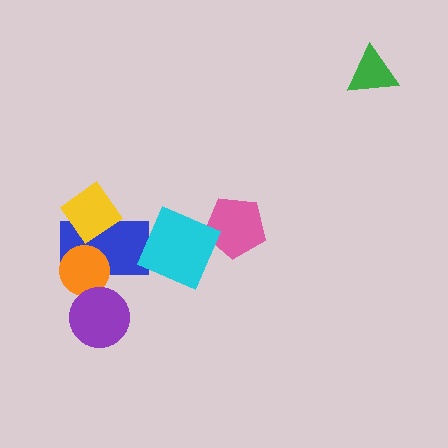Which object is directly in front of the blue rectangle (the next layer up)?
The orange circle is directly in front of the blue rectangle.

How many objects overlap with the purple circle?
1 object overlaps with the purple circle.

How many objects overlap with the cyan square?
0 objects overlap with the cyan square.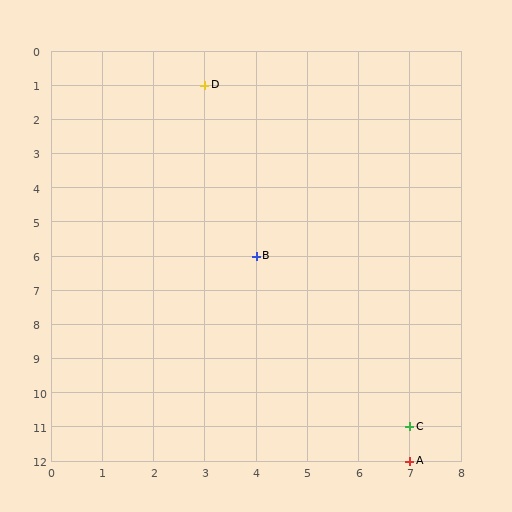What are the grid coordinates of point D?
Point D is at grid coordinates (3, 1).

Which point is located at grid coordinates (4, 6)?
Point B is at (4, 6).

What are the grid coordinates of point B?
Point B is at grid coordinates (4, 6).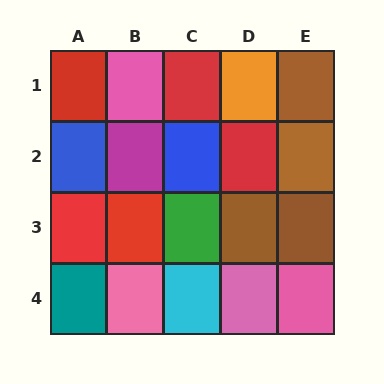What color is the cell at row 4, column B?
Pink.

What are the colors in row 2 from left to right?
Blue, magenta, blue, red, brown.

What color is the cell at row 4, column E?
Pink.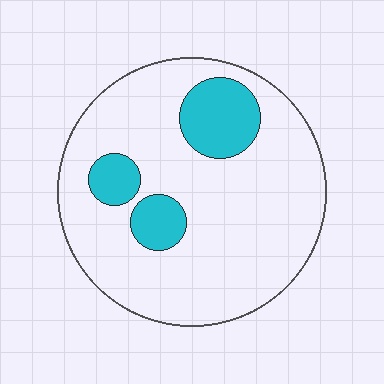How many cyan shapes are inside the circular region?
3.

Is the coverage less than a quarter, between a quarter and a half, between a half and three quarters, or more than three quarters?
Less than a quarter.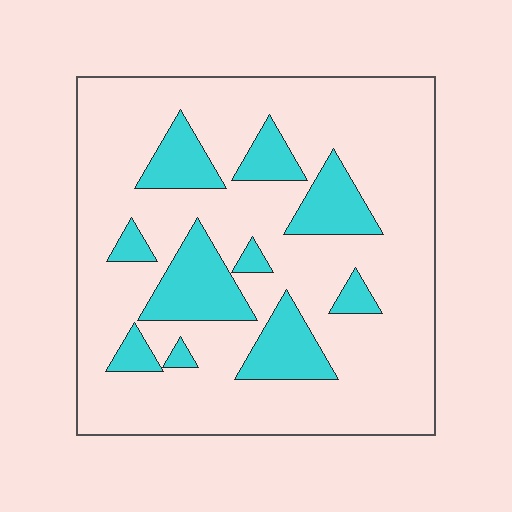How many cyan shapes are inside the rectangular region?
10.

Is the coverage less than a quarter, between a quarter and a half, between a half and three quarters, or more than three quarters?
Less than a quarter.